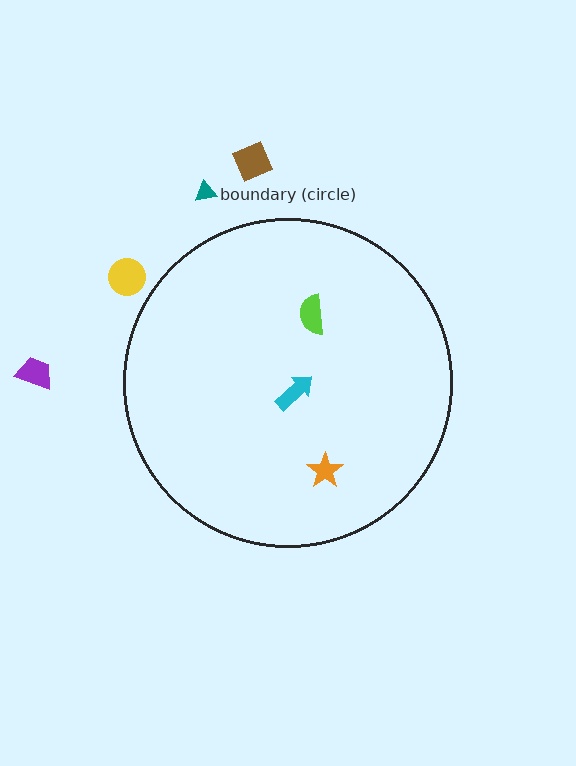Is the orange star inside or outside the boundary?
Inside.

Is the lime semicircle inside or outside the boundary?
Inside.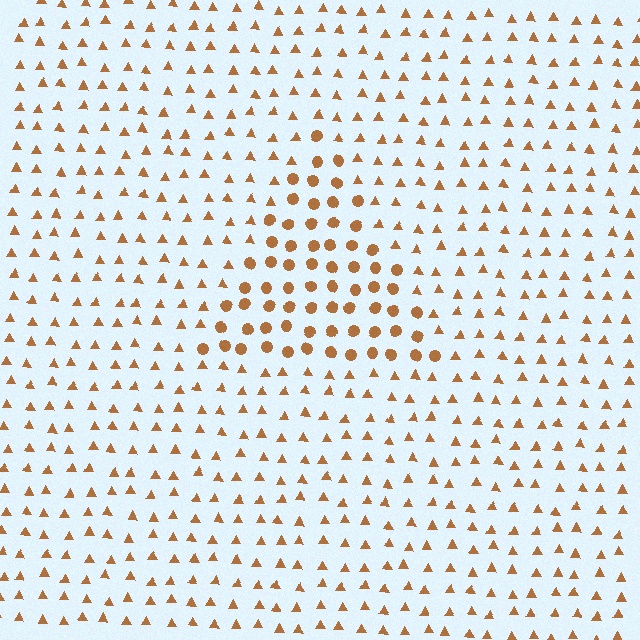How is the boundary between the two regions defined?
The boundary is defined by a change in element shape: circles inside vs. triangles outside. All elements share the same color and spacing.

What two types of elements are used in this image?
The image uses circles inside the triangle region and triangles outside it.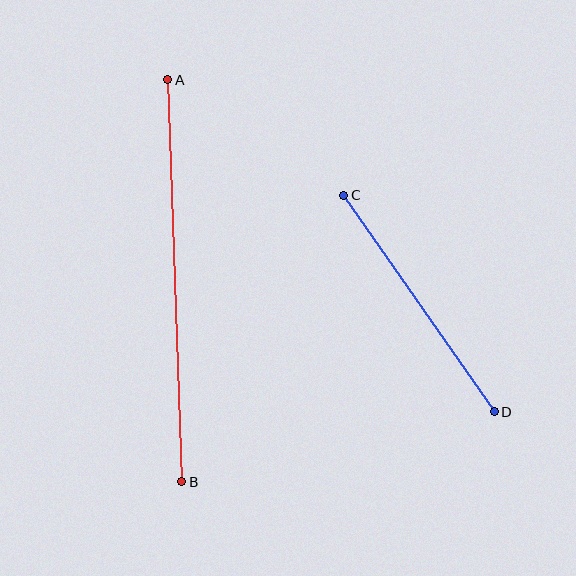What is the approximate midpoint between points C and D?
The midpoint is at approximately (419, 303) pixels.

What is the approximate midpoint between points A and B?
The midpoint is at approximately (175, 281) pixels.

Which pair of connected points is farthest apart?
Points A and B are farthest apart.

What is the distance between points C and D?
The distance is approximately 264 pixels.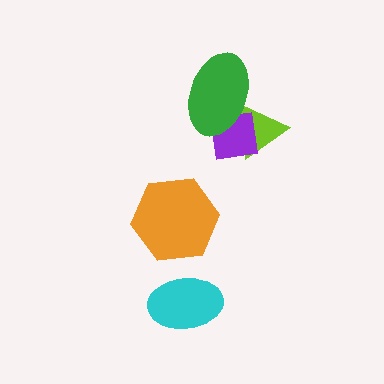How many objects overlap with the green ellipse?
2 objects overlap with the green ellipse.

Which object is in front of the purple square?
The green ellipse is in front of the purple square.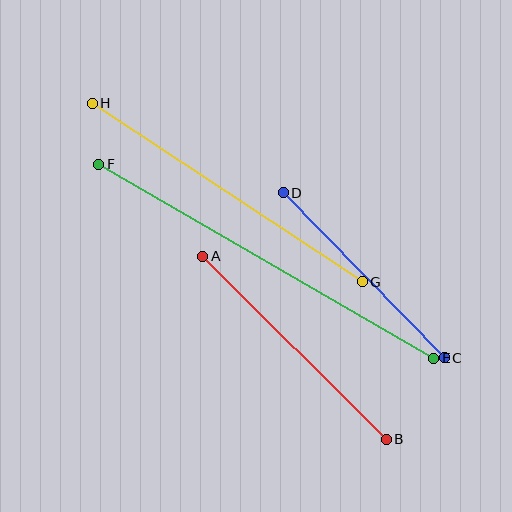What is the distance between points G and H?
The distance is approximately 324 pixels.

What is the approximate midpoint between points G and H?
The midpoint is at approximately (227, 193) pixels.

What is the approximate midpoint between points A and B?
The midpoint is at approximately (294, 348) pixels.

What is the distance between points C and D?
The distance is approximately 231 pixels.